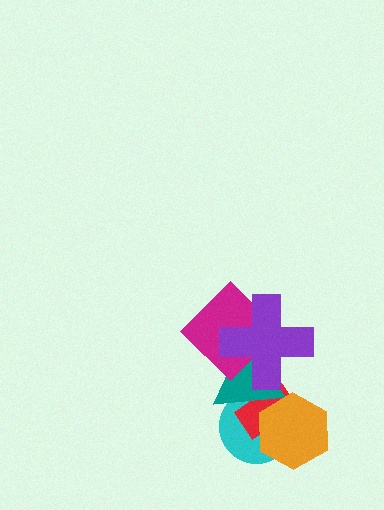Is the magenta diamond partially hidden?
Yes, it is partially covered by another shape.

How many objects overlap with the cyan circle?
3 objects overlap with the cyan circle.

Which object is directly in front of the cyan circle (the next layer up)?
The red rectangle is directly in front of the cyan circle.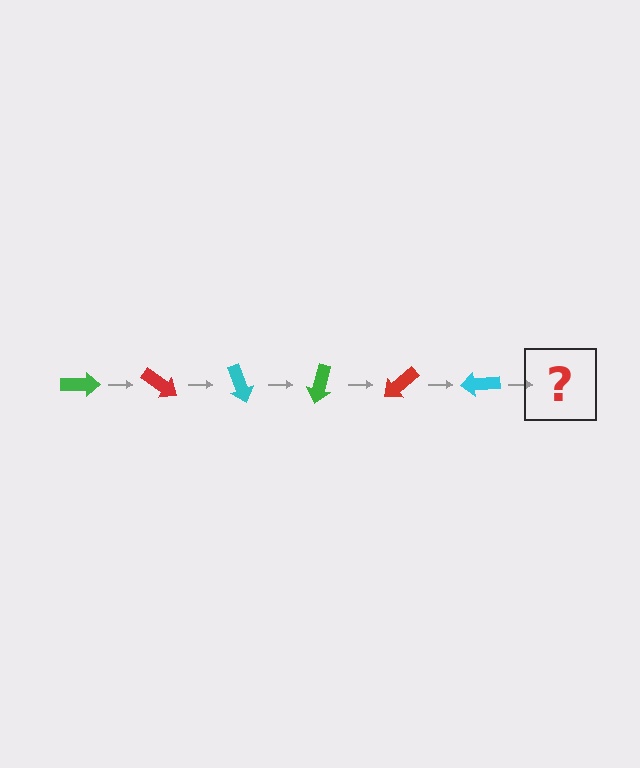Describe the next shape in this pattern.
It should be a green arrow, rotated 210 degrees from the start.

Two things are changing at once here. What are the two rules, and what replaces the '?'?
The two rules are that it rotates 35 degrees each step and the color cycles through green, red, and cyan. The '?' should be a green arrow, rotated 210 degrees from the start.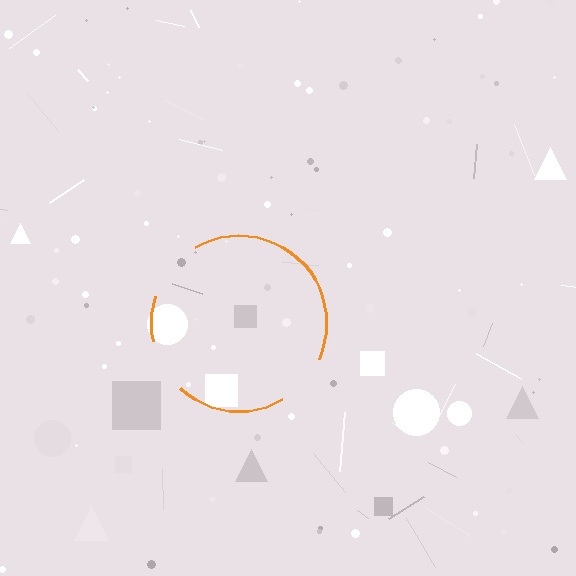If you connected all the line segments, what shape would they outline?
They would outline a circle.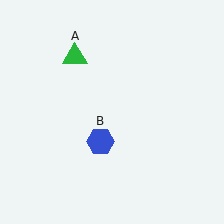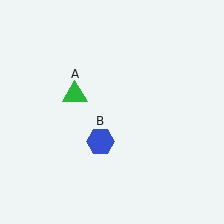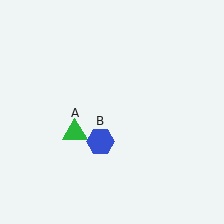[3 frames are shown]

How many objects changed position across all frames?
1 object changed position: green triangle (object A).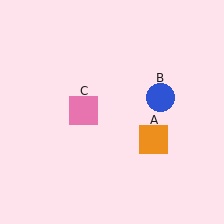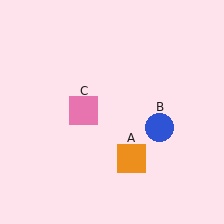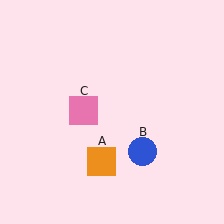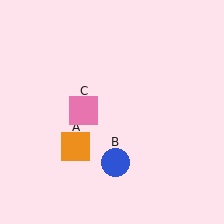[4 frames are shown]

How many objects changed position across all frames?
2 objects changed position: orange square (object A), blue circle (object B).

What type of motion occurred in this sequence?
The orange square (object A), blue circle (object B) rotated clockwise around the center of the scene.